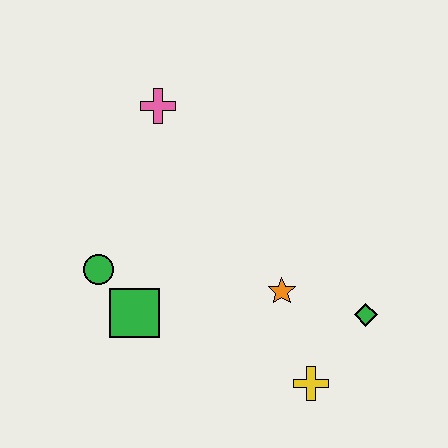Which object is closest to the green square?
The green circle is closest to the green square.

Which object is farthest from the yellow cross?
The pink cross is farthest from the yellow cross.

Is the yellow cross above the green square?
No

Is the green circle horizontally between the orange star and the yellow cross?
No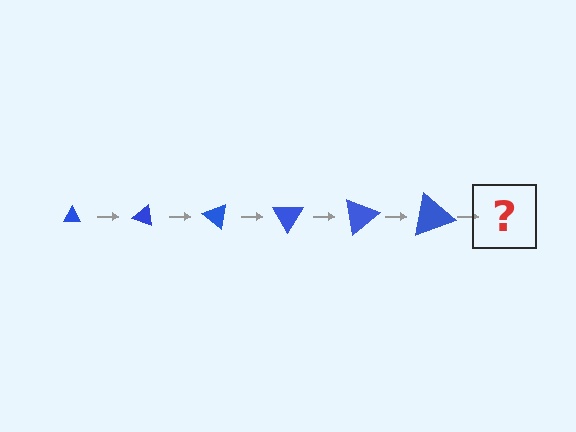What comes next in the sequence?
The next element should be a triangle, larger than the previous one and rotated 120 degrees from the start.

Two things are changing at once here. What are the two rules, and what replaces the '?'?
The two rules are that the triangle grows larger each step and it rotates 20 degrees each step. The '?' should be a triangle, larger than the previous one and rotated 120 degrees from the start.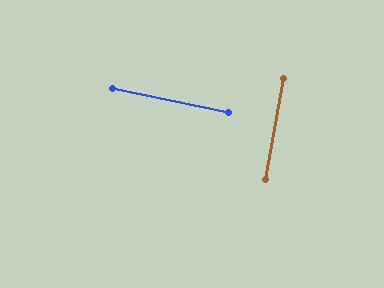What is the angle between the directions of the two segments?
Approximately 88 degrees.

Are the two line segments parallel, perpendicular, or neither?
Perpendicular — they meet at approximately 88°.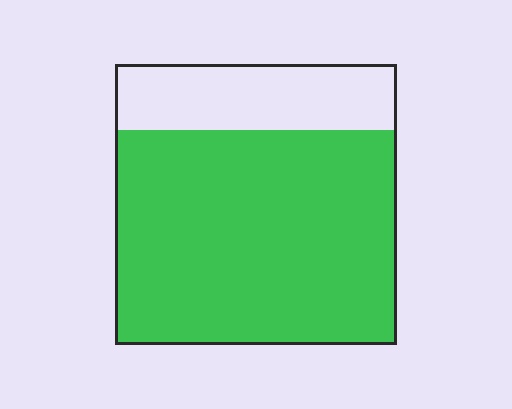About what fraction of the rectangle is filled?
About three quarters (3/4).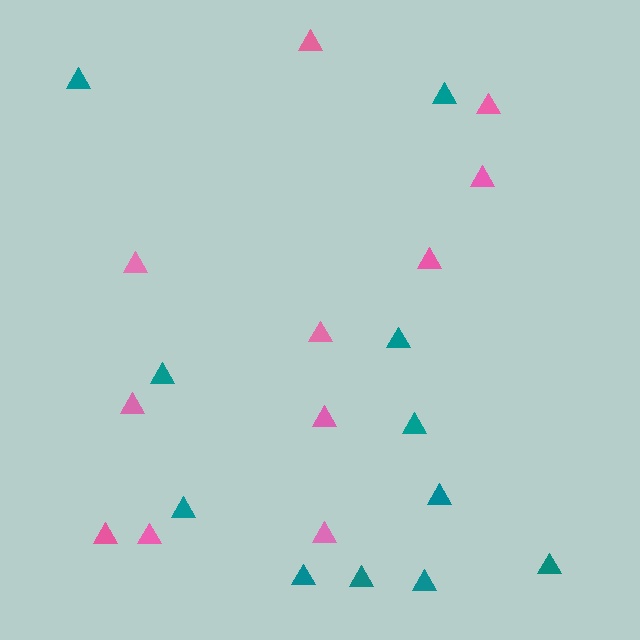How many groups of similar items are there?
There are 2 groups: one group of pink triangles (11) and one group of teal triangles (11).